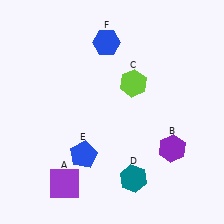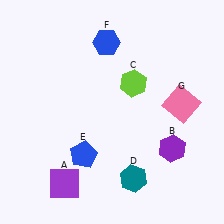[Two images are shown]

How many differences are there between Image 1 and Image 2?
There is 1 difference between the two images.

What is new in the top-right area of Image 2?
A pink square (G) was added in the top-right area of Image 2.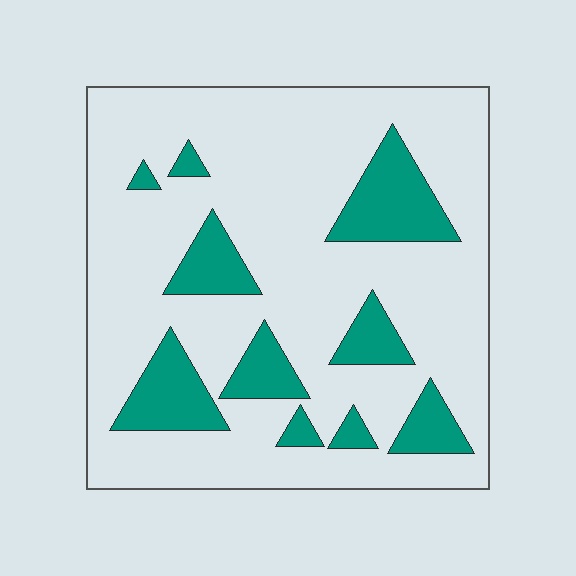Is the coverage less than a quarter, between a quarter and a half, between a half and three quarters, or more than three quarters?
Less than a quarter.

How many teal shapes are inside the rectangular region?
10.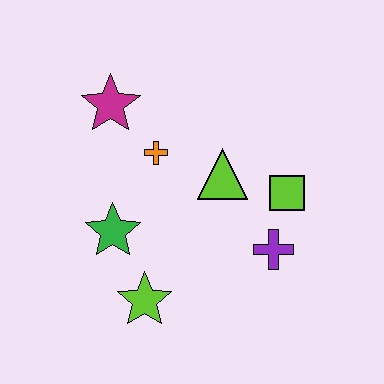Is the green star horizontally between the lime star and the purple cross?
No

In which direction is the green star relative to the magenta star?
The green star is below the magenta star.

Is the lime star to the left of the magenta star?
No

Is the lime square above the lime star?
Yes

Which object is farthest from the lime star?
The magenta star is farthest from the lime star.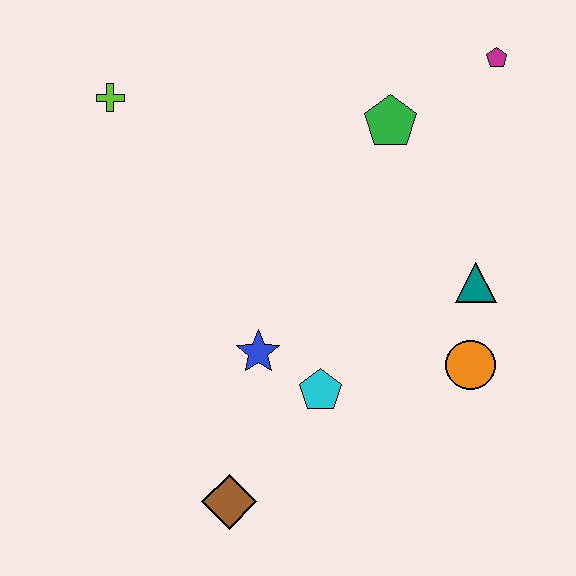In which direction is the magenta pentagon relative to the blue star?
The magenta pentagon is above the blue star.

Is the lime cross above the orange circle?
Yes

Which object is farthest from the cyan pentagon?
The magenta pentagon is farthest from the cyan pentagon.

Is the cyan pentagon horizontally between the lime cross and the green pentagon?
Yes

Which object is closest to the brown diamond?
The cyan pentagon is closest to the brown diamond.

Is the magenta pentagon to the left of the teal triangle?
No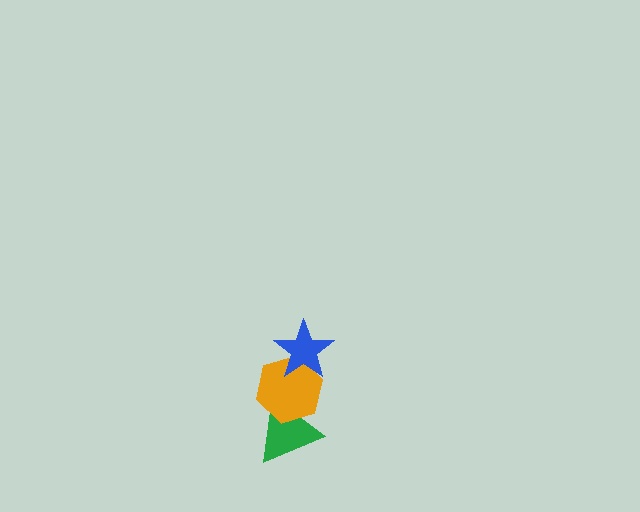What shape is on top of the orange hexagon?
The blue star is on top of the orange hexagon.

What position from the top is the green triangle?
The green triangle is 3rd from the top.